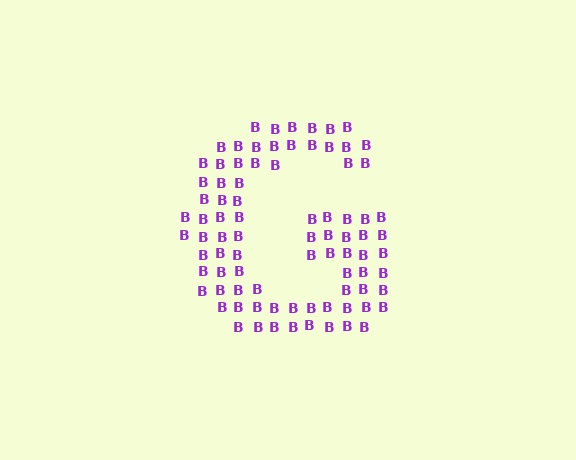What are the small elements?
The small elements are letter B's.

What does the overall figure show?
The overall figure shows the letter G.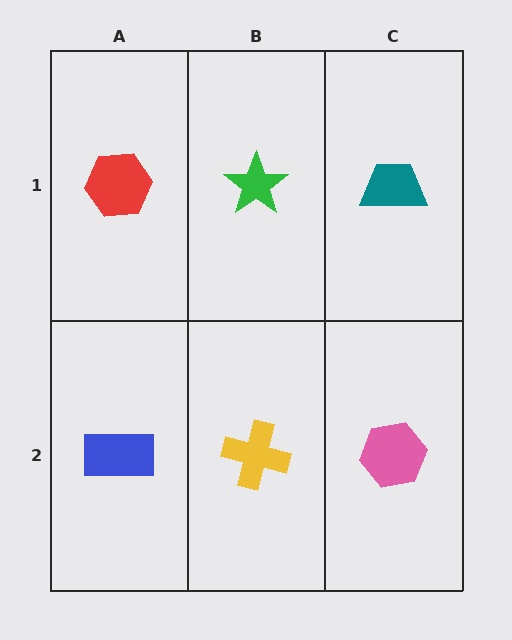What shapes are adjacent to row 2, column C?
A teal trapezoid (row 1, column C), a yellow cross (row 2, column B).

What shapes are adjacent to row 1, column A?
A blue rectangle (row 2, column A), a green star (row 1, column B).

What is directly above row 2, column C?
A teal trapezoid.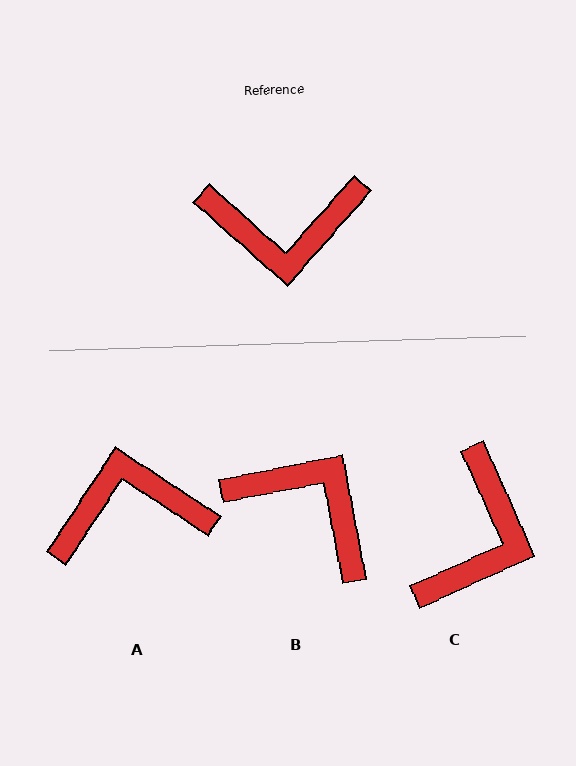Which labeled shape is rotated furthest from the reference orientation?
A, about 172 degrees away.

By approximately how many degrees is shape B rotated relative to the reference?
Approximately 143 degrees counter-clockwise.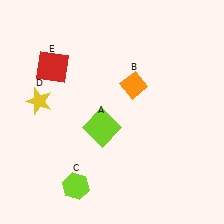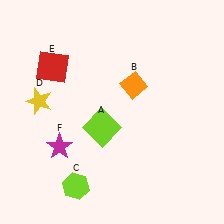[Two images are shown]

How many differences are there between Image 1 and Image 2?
There is 1 difference between the two images.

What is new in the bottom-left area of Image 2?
A magenta star (F) was added in the bottom-left area of Image 2.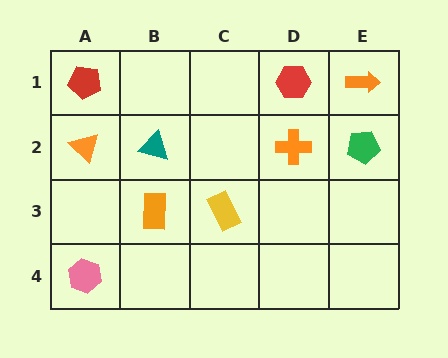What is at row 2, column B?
A teal triangle.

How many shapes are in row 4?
1 shape.